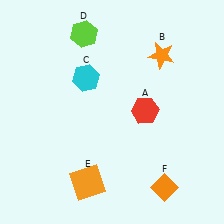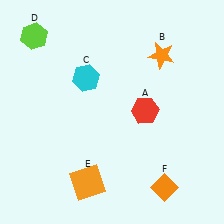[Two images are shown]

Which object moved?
The lime hexagon (D) moved left.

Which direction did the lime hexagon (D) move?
The lime hexagon (D) moved left.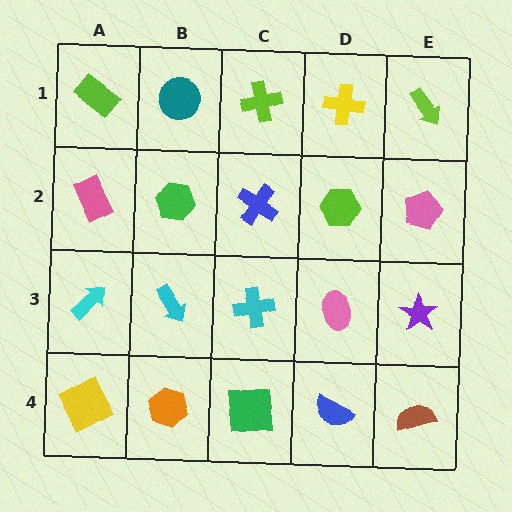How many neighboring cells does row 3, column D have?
4.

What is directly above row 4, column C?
A cyan cross.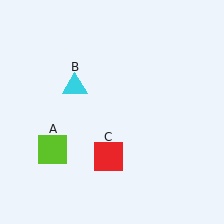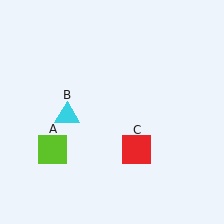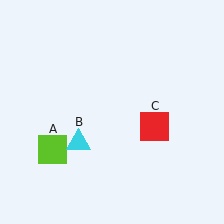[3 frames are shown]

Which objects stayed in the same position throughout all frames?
Lime square (object A) remained stationary.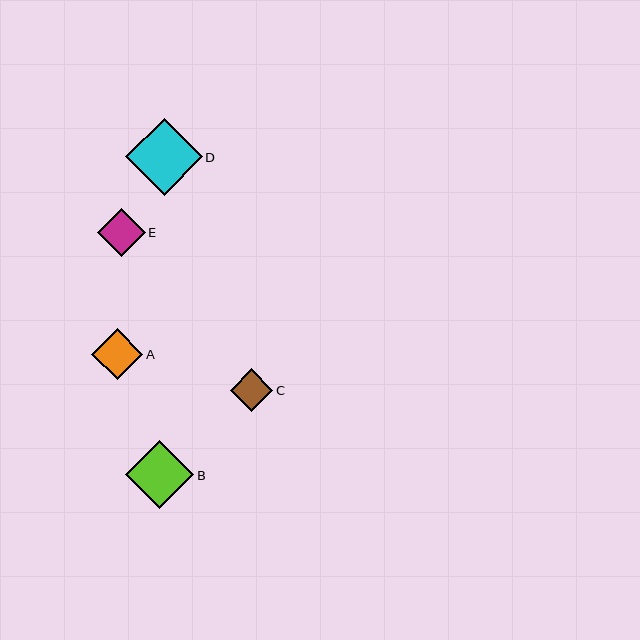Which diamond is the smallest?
Diamond C is the smallest with a size of approximately 42 pixels.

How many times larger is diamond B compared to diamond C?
Diamond B is approximately 1.6 times the size of diamond C.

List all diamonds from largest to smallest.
From largest to smallest: D, B, A, E, C.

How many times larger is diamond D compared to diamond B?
Diamond D is approximately 1.1 times the size of diamond B.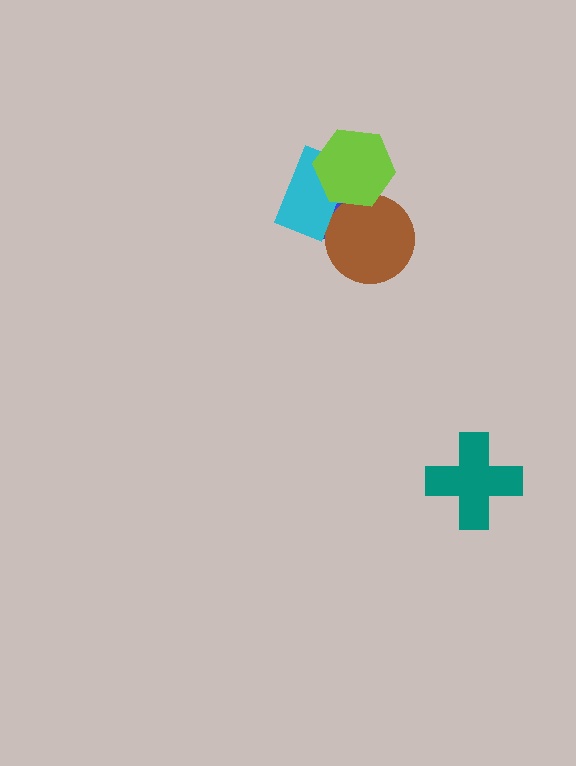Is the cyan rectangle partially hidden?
Yes, it is partially covered by another shape.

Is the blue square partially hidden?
Yes, it is partially covered by another shape.